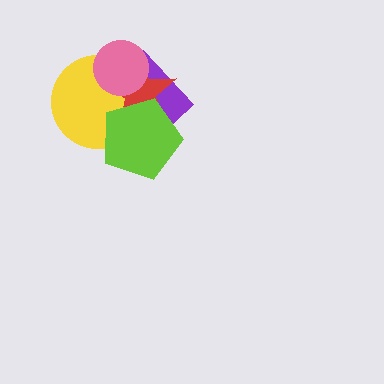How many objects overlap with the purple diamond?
4 objects overlap with the purple diamond.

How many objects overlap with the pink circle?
3 objects overlap with the pink circle.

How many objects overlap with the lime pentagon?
3 objects overlap with the lime pentagon.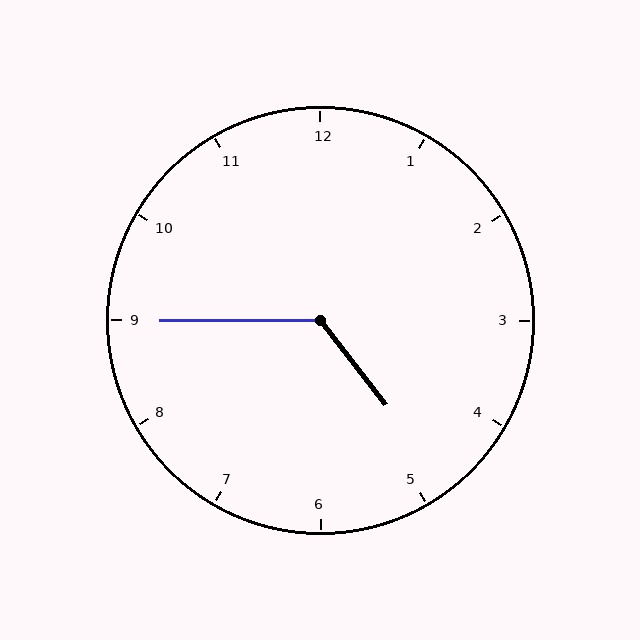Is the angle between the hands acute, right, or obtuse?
It is obtuse.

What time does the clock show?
4:45.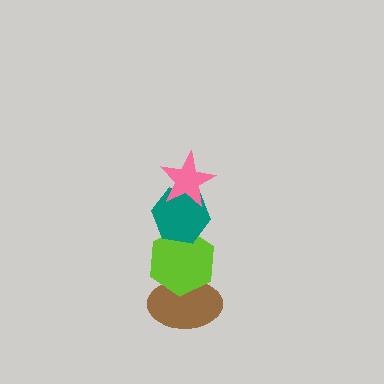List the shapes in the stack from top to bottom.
From top to bottom: the pink star, the teal hexagon, the lime hexagon, the brown ellipse.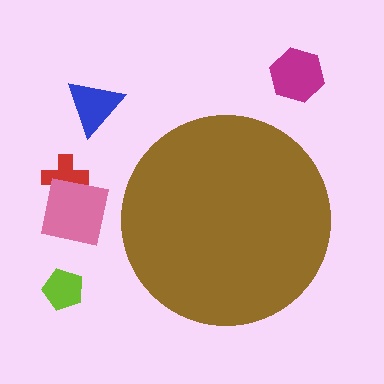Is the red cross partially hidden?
No, the red cross is fully visible.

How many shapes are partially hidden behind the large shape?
0 shapes are partially hidden.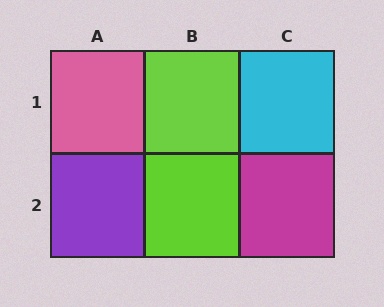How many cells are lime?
2 cells are lime.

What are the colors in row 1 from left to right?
Pink, lime, cyan.